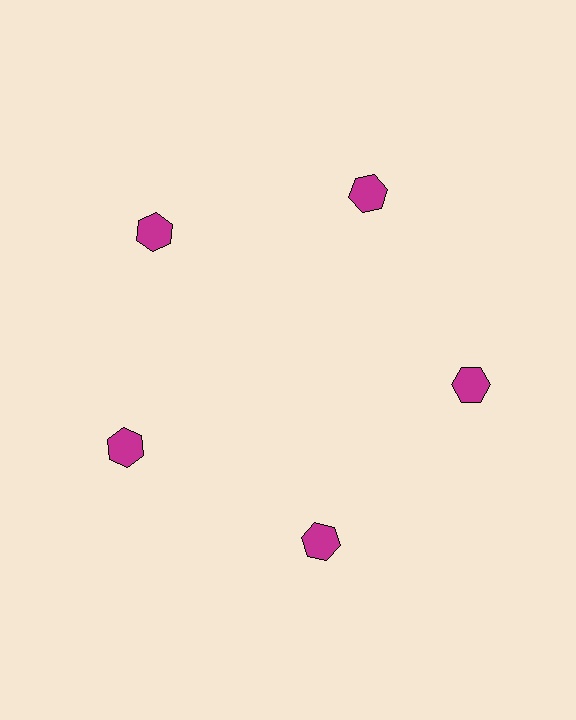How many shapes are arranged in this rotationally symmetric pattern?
There are 5 shapes, arranged in 5 groups of 1.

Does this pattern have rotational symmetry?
Yes, this pattern has 5-fold rotational symmetry. It looks the same after rotating 72 degrees around the center.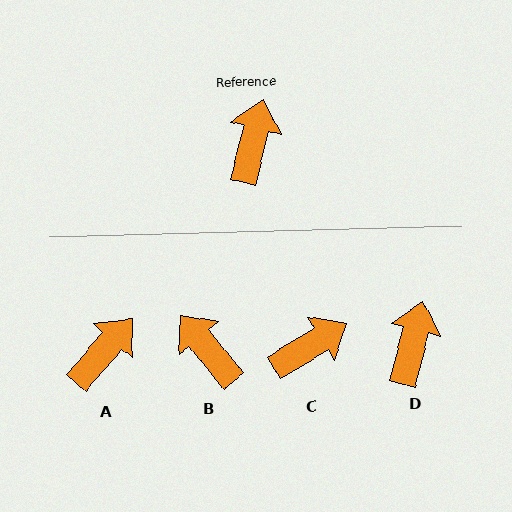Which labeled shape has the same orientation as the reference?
D.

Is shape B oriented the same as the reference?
No, it is off by about 53 degrees.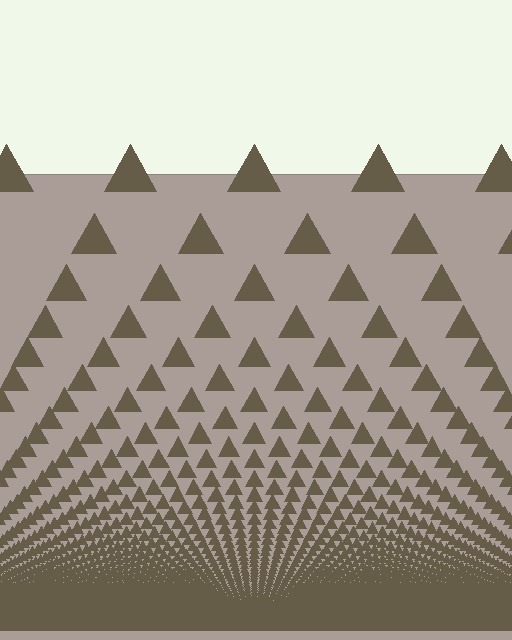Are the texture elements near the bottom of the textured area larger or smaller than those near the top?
Smaller. The gradient is inverted — elements near the bottom are smaller and denser.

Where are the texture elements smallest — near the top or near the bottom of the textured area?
Near the bottom.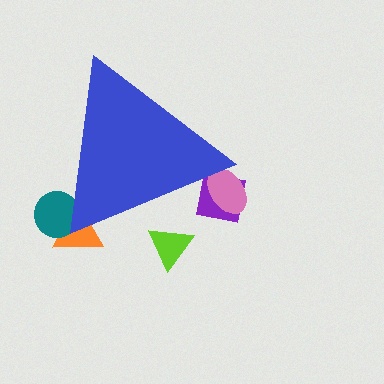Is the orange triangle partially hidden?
Yes, the orange triangle is partially hidden behind the blue triangle.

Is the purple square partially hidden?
Yes, the purple square is partially hidden behind the blue triangle.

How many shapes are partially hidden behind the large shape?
5 shapes are partially hidden.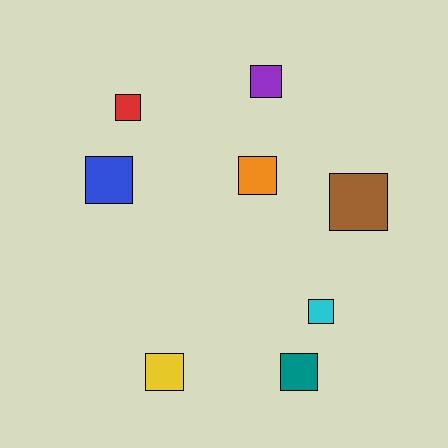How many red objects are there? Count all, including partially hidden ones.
There is 1 red object.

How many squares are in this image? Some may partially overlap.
There are 8 squares.